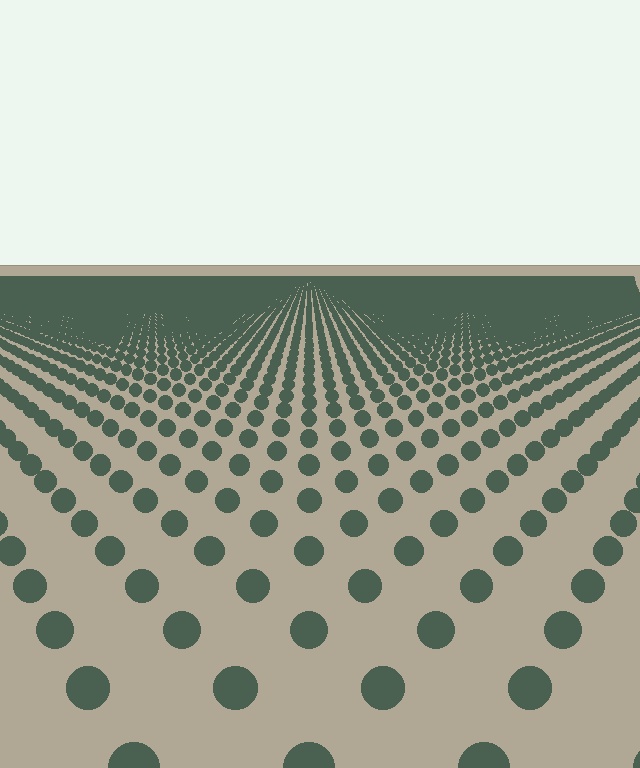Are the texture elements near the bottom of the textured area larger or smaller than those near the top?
Larger. Near the bottom, elements are closer to the viewer and appear at a bigger on-screen size.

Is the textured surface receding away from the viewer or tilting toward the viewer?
The surface is receding away from the viewer. Texture elements get smaller and denser toward the top.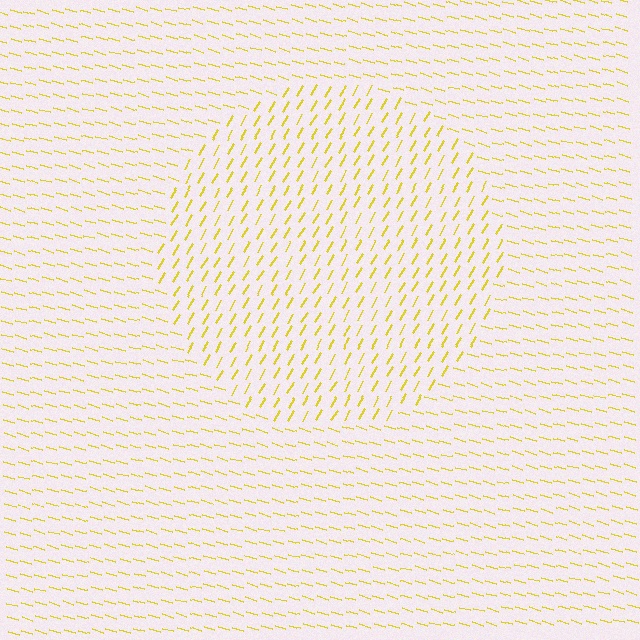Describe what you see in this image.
The image is filled with small yellow line segments. A circle region in the image has lines oriented differently from the surrounding lines, creating a visible texture boundary.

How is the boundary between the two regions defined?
The boundary is defined purely by a change in line orientation (approximately 76 degrees difference). All lines are the same color and thickness.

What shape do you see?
I see a circle.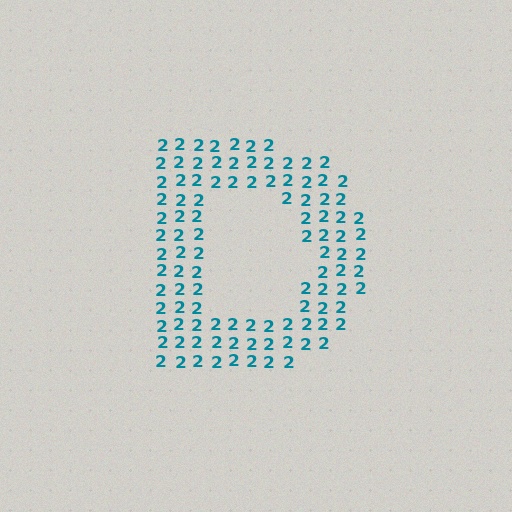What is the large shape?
The large shape is the letter D.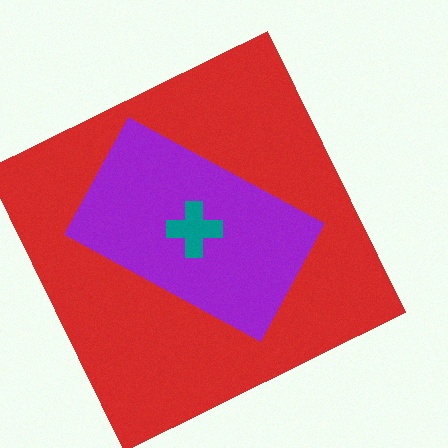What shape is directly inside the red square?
The purple rectangle.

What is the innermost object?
The teal cross.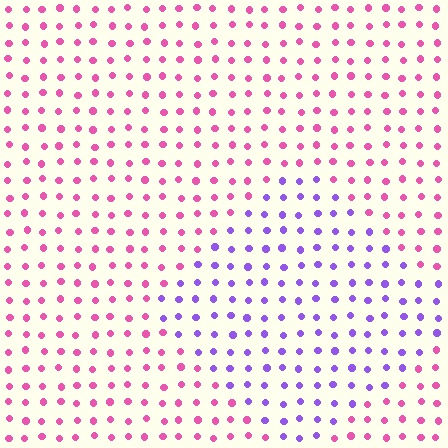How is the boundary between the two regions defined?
The boundary is defined purely by a slight shift in hue (about 58 degrees). Spacing, size, and orientation are identical on both sides.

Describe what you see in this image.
The image is filled with small pink elements in a uniform arrangement. A diamond-shaped region is visible where the elements are tinted to a slightly different hue, forming a subtle color boundary.